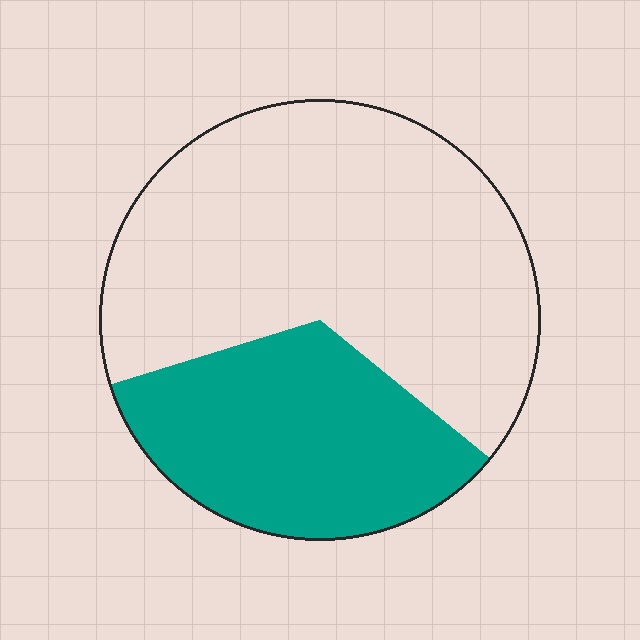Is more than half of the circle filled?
No.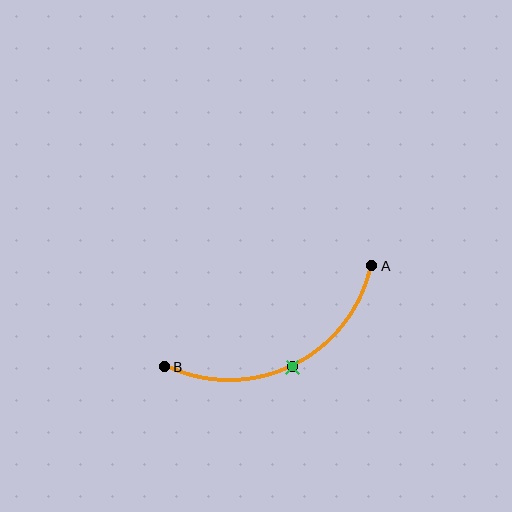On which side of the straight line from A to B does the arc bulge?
The arc bulges below the straight line connecting A and B.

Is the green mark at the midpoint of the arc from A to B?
Yes. The green mark lies on the arc at equal arc-length from both A and B — it is the arc midpoint.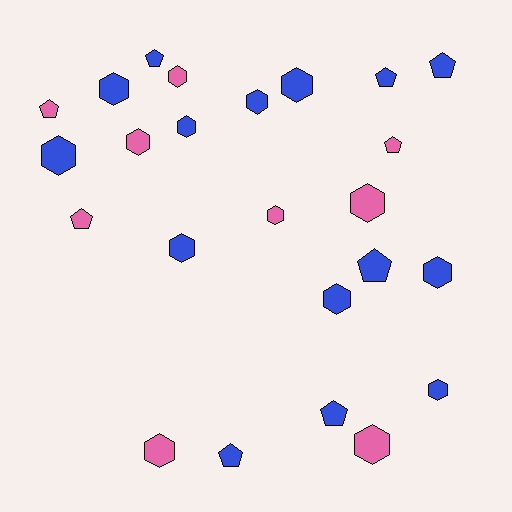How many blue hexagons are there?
There are 9 blue hexagons.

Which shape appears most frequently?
Hexagon, with 15 objects.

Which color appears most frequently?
Blue, with 15 objects.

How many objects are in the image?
There are 24 objects.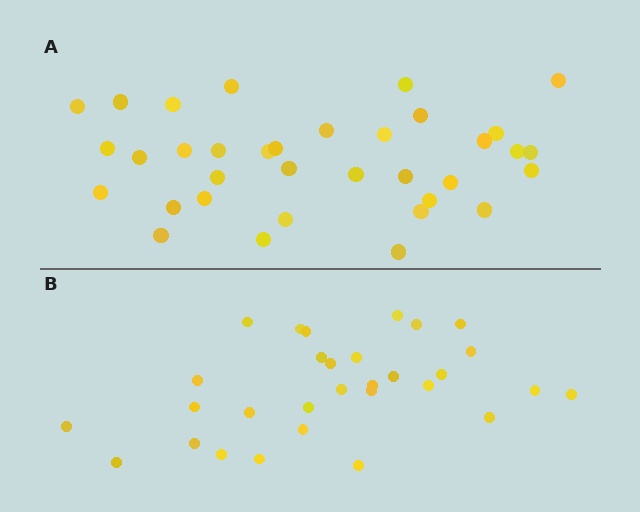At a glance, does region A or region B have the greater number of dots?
Region A (the top region) has more dots.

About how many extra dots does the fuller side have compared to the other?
Region A has about 5 more dots than region B.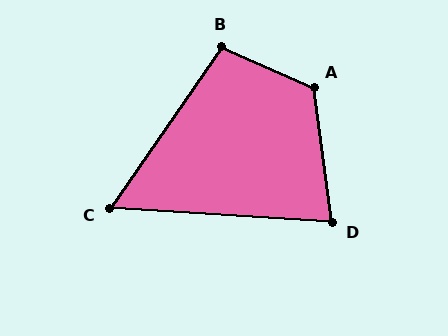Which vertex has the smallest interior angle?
C, at approximately 59 degrees.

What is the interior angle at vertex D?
Approximately 79 degrees (acute).